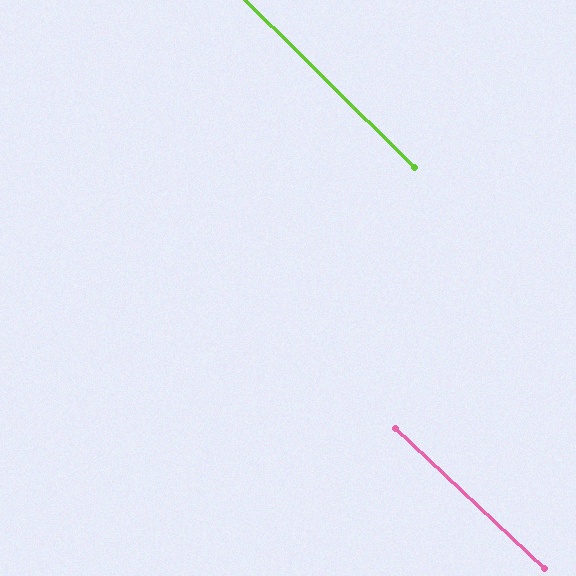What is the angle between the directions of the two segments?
Approximately 2 degrees.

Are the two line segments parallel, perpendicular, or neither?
Parallel — their directions differ by only 1.9°.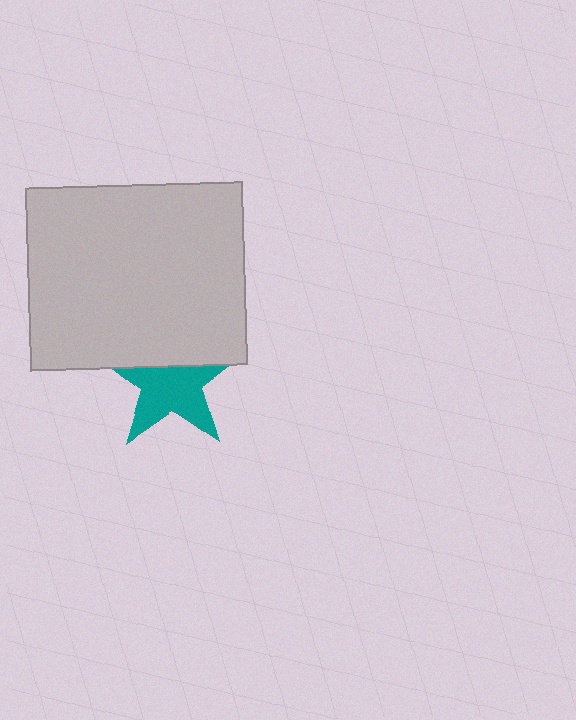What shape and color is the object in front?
The object in front is a light gray rectangle.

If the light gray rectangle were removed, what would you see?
You would see the complete teal star.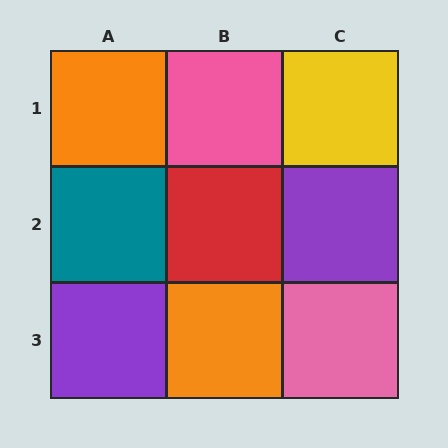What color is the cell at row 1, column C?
Yellow.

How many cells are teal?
1 cell is teal.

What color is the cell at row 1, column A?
Orange.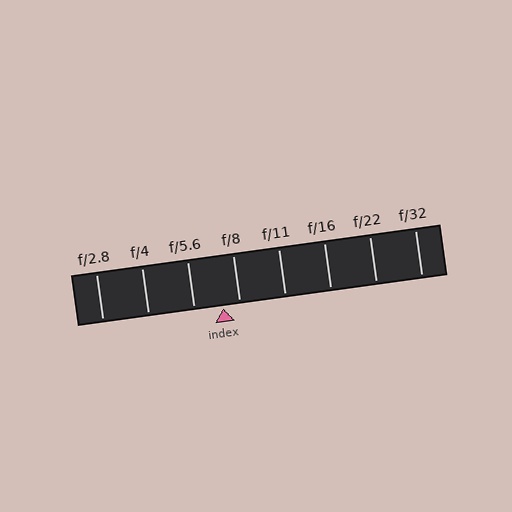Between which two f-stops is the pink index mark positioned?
The index mark is between f/5.6 and f/8.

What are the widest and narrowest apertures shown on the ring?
The widest aperture shown is f/2.8 and the narrowest is f/32.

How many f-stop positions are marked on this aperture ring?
There are 8 f-stop positions marked.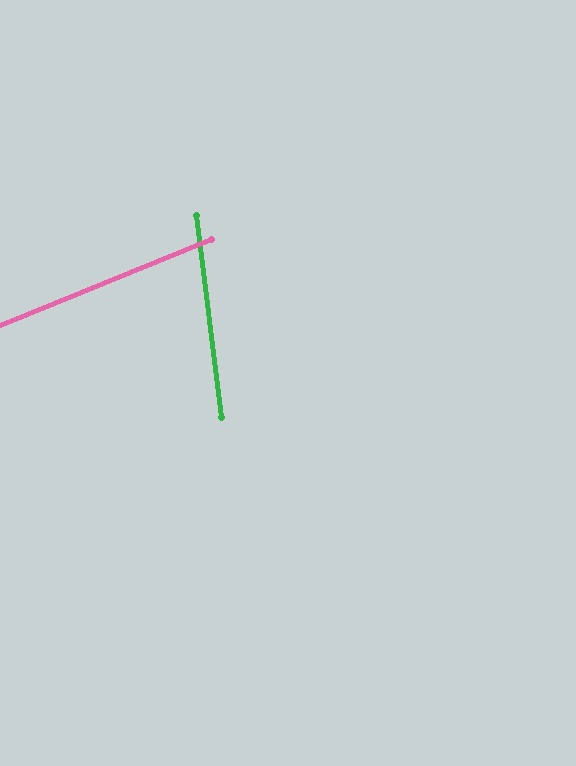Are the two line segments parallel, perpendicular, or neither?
Neither parallel nor perpendicular — they differ by about 75°.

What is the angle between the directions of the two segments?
Approximately 75 degrees.